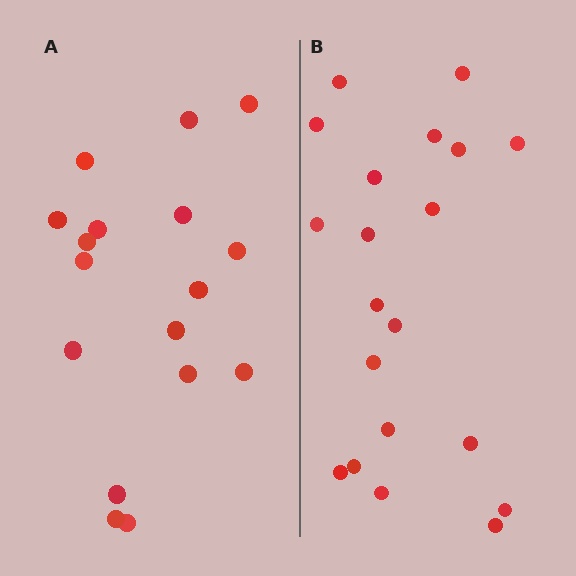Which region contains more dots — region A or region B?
Region B (the right region) has more dots.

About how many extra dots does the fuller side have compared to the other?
Region B has just a few more — roughly 2 or 3 more dots than region A.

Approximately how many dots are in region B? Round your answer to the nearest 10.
About 20 dots.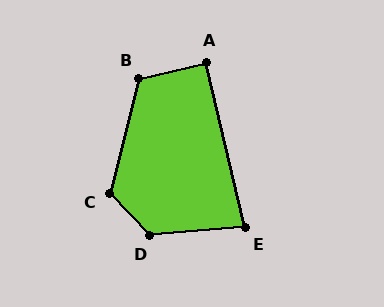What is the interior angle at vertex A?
Approximately 90 degrees (approximately right).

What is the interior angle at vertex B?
Approximately 118 degrees (obtuse).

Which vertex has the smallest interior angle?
E, at approximately 81 degrees.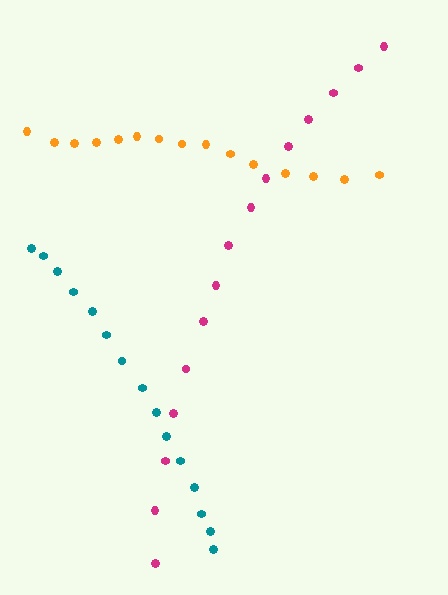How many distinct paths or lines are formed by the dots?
There are 3 distinct paths.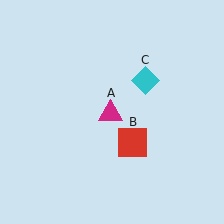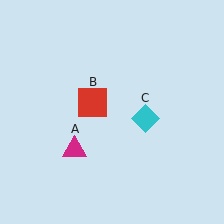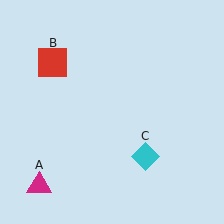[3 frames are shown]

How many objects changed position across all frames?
3 objects changed position: magenta triangle (object A), red square (object B), cyan diamond (object C).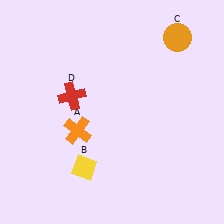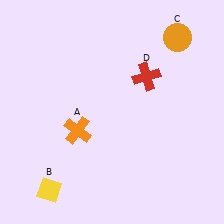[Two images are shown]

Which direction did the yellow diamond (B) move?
The yellow diamond (B) moved left.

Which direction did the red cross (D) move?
The red cross (D) moved right.